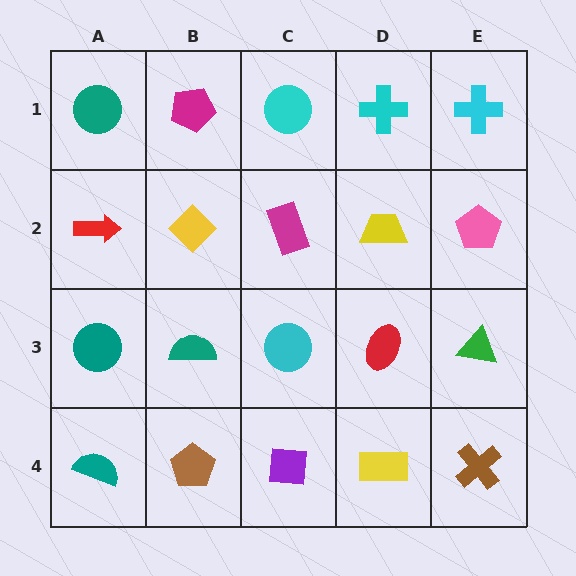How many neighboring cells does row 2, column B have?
4.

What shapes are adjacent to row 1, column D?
A yellow trapezoid (row 2, column D), a cyan circle (row 1, column C), a cyan cross (row 1, column E).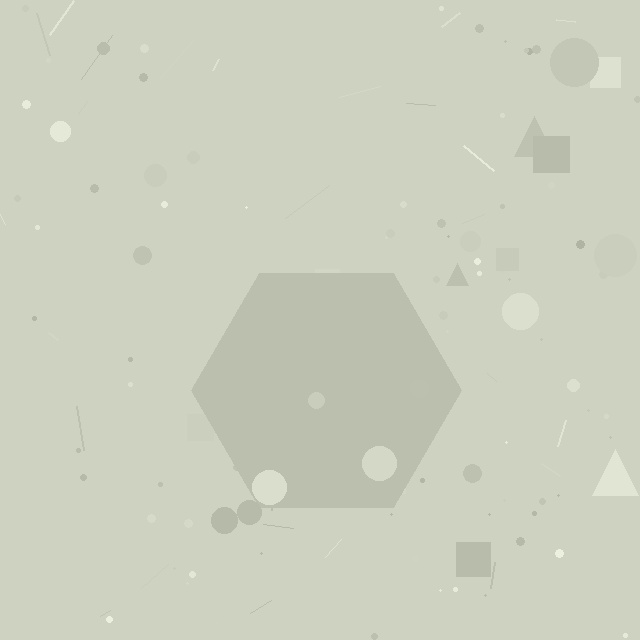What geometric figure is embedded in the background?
A hexagon is embedded in the background.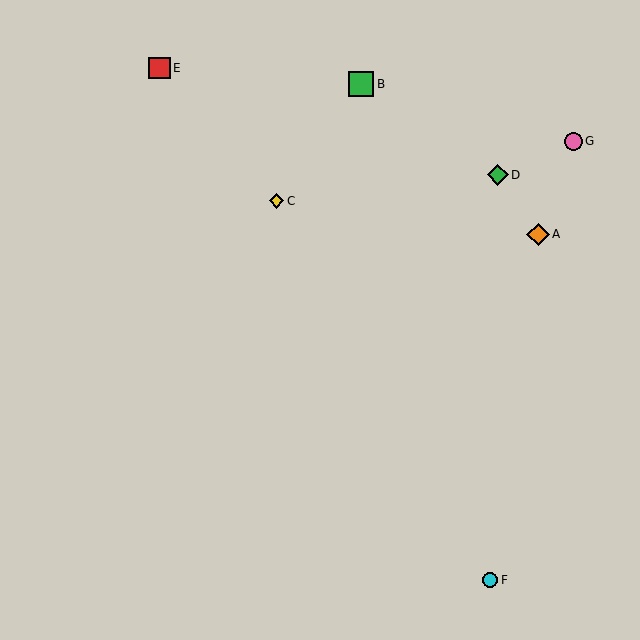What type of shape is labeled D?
Shape D is a green diamond.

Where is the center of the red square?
The center of the red square is at (159, 68).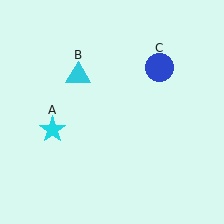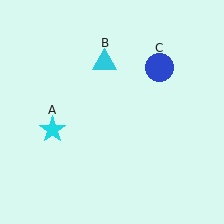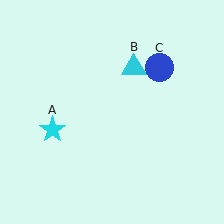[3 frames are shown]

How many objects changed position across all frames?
1 object changed position: cyan triangle (object B).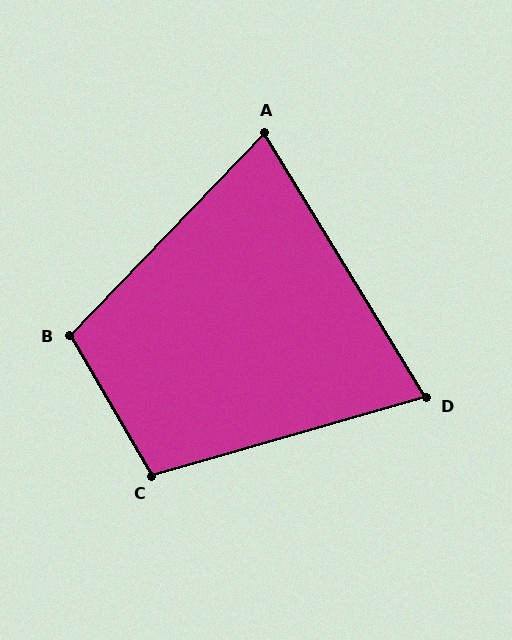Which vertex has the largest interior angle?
B, at approximately 106 degrees.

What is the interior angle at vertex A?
Approximately 75 degrees (acute).